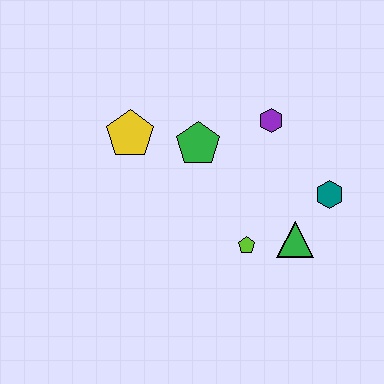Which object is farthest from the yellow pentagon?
The teal hexagon is farthest from the yellow pentagon.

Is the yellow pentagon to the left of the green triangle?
Yes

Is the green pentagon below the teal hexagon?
No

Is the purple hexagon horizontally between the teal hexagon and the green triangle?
No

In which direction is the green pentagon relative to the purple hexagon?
The green pentagon is to the left of the purple hexagon.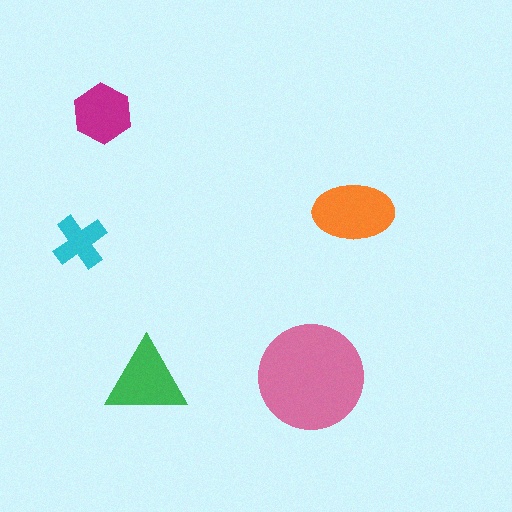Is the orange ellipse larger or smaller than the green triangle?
Larger.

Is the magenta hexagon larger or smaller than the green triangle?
Smaller.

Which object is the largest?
The pink circle.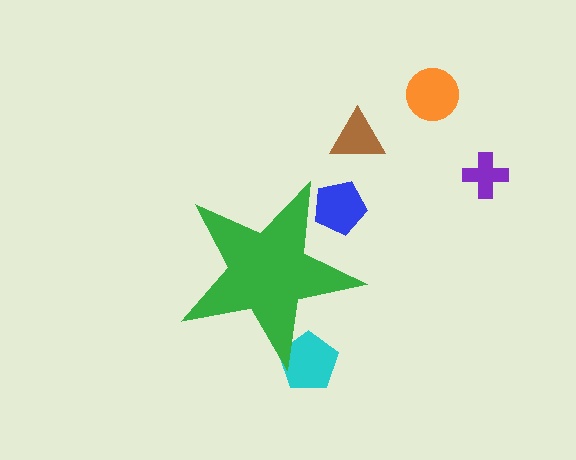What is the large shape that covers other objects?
A green star.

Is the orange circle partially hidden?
No, the orange circle is fully visible.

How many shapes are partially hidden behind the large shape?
2 shapes are partially hidden.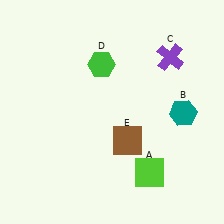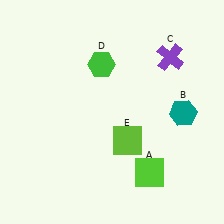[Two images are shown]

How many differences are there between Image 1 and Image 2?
There is 1 difference between the two images.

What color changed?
The square (E) changed from brown in Image 1 to lime in Image 2.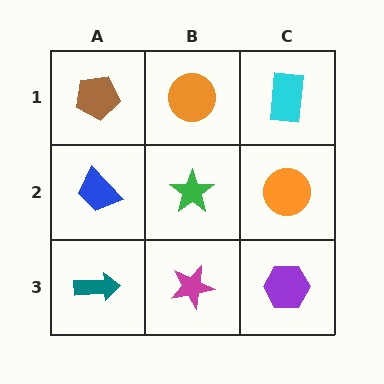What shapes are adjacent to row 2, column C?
A cyan rectangle (row 1, column C), a purple hexagon (row 3, column C), a green star (row 2, column B).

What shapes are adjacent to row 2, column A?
A brown pentagon (row 1, column A), a teal arrow (row 3, column A), a green star (row 2, column B).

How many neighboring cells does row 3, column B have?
3.